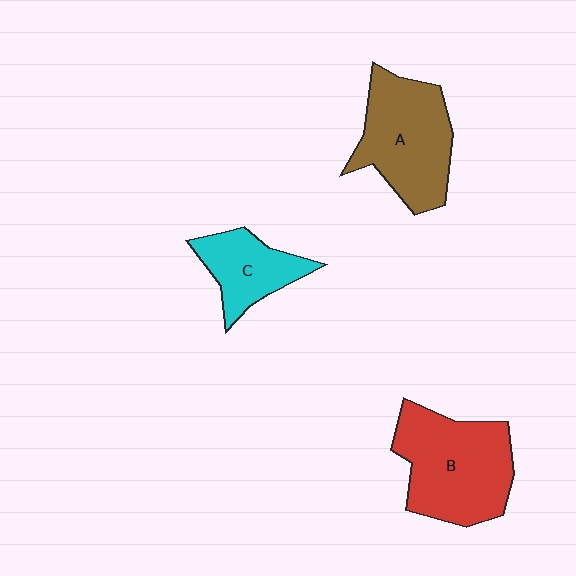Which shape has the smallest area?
Shape C (cyan).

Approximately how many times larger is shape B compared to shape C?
Approximately 1.8 times.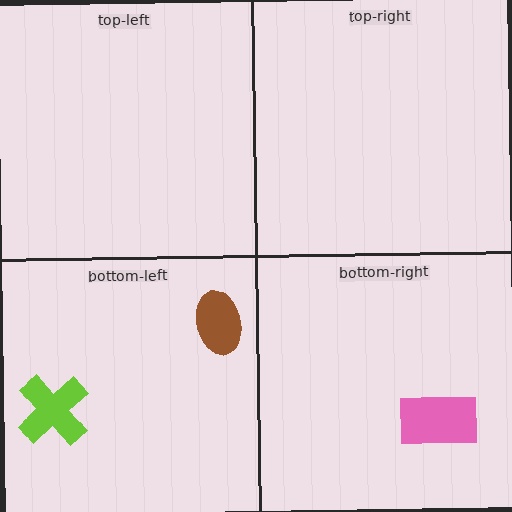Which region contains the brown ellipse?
The bottom-left region.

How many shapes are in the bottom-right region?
1.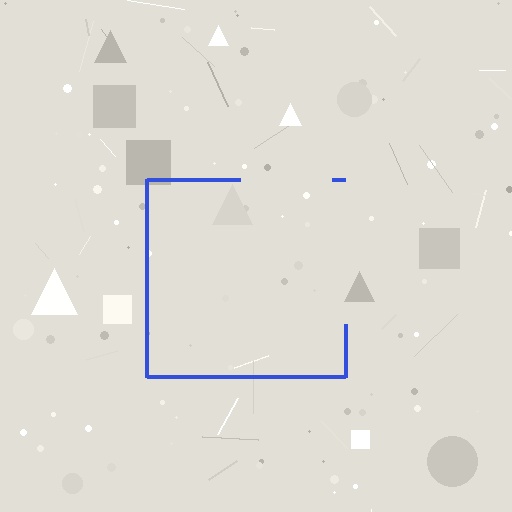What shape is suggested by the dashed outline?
The dashed outline suggests a square.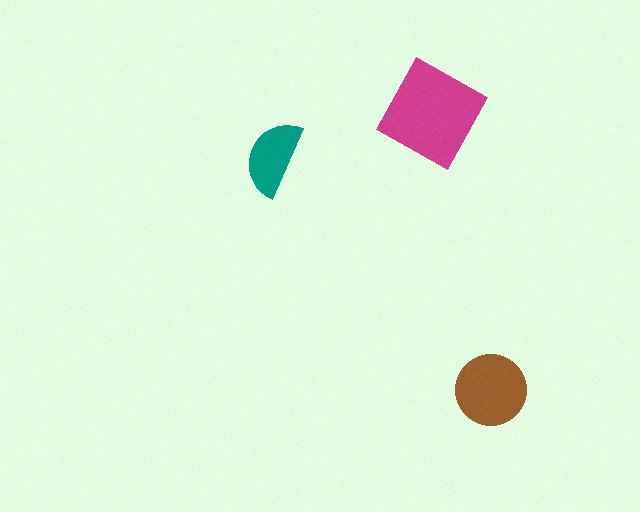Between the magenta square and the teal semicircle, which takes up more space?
The magenta square.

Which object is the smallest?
The teal semicircle.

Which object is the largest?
The magenta square.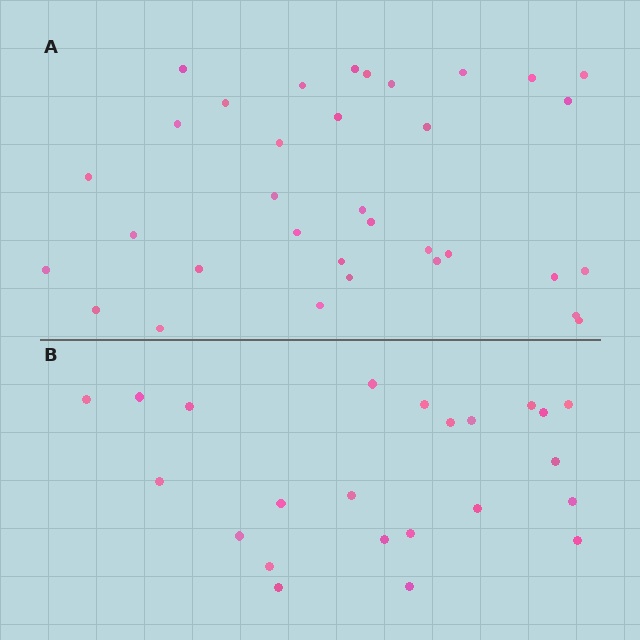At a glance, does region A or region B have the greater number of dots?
Region A (the top region) has more dots.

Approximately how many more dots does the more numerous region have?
Region A has roughly 12 or so more dots than region B.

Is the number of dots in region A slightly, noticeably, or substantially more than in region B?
Region A has substantially more. The ratio is roughly 1.5 to 1.